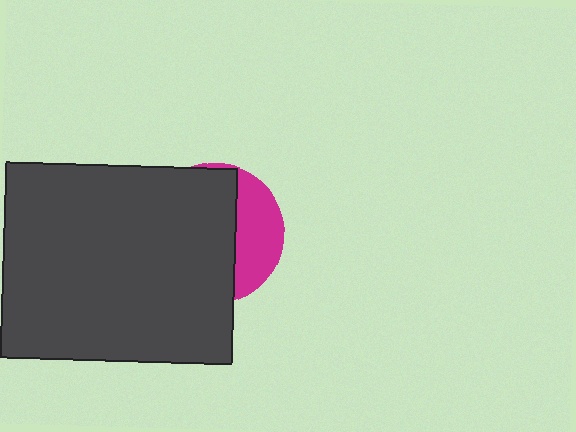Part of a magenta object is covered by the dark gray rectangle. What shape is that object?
It is a circle.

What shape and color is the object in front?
The object in front is a dark gray rectangle.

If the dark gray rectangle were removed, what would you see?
You would see the complete magenta circle.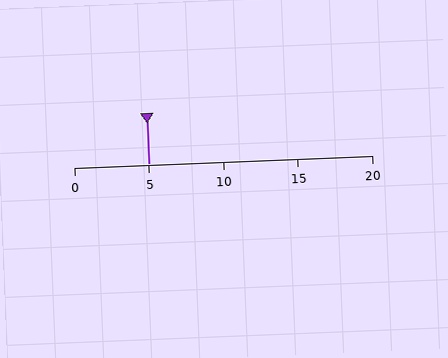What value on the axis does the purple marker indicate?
The marker indicates approximately 5.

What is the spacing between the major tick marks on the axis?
The major ticks are spaced 5 apart.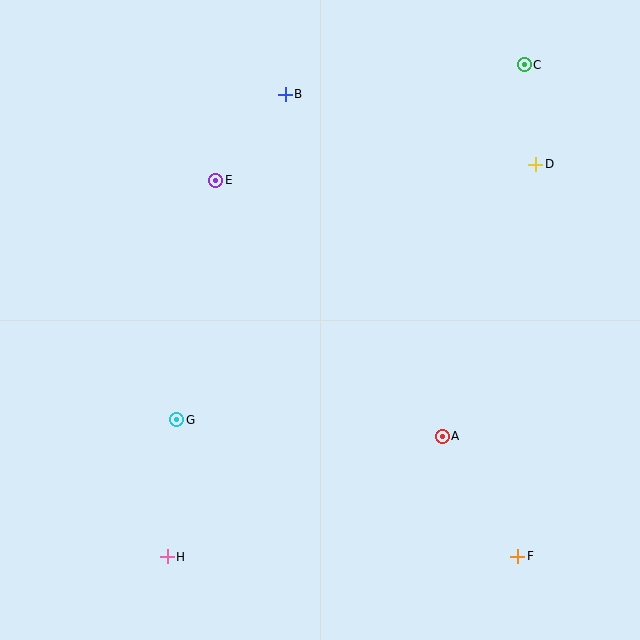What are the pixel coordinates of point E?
Point E is at (216, 180).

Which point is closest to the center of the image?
Point A at (442, 436) is closest to the center.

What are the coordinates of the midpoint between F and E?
The midpoint between F and E is at (367, 368).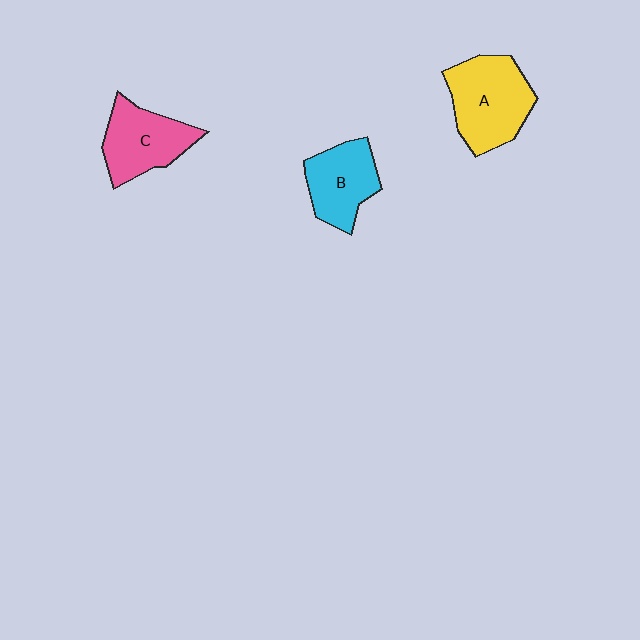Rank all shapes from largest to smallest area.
From largest to smallest: A (yellow), C (pink), B (cyan).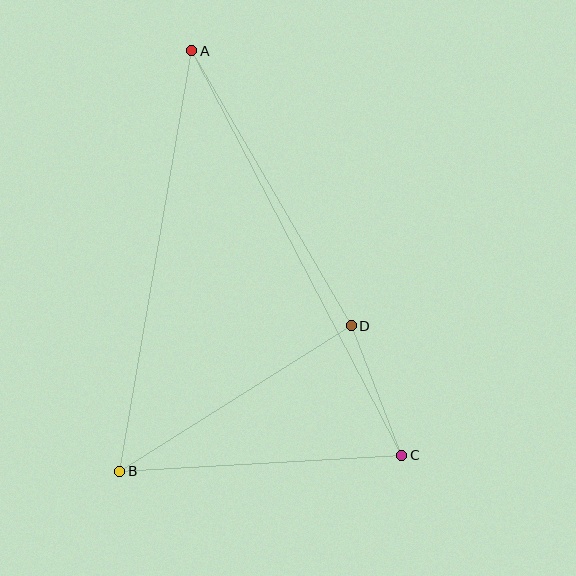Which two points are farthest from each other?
Points A and C are farthest from each other.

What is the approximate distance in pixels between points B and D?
The distance between B and D is approximately 273 pixels.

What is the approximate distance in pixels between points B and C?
The distance between B and C is approximately 283 pixels.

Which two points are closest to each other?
Points C and D are closest to each other.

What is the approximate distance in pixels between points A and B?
The distance between A and B is approximately 427 pixels.